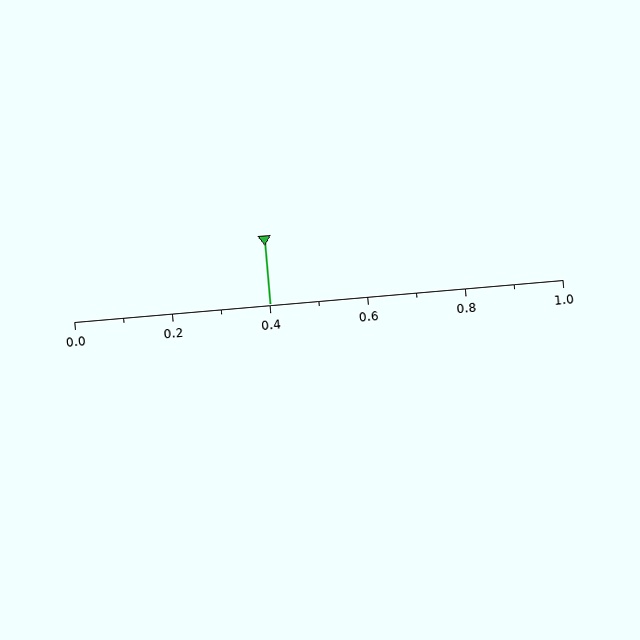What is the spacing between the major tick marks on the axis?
The major ticks are spaced 0.2 apart.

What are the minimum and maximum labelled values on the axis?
The axis runs from 0.0 to 1.0.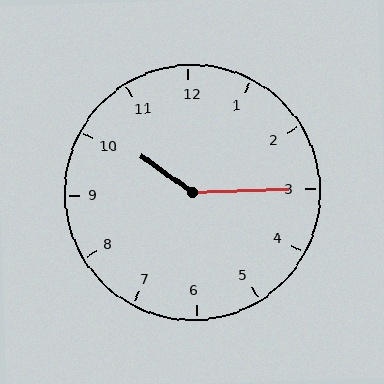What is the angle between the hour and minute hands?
Approximately 142 degrees.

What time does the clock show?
10:15.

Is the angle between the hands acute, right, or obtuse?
It is obtuse.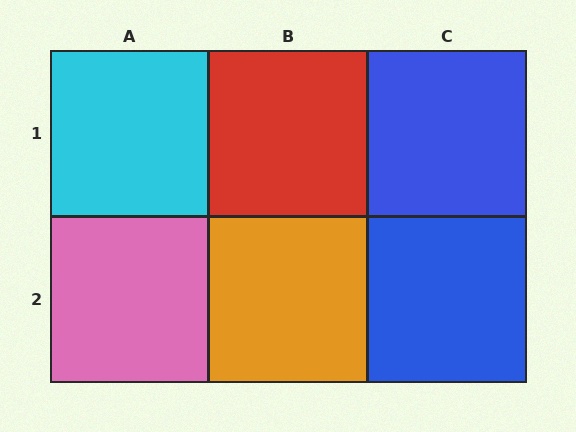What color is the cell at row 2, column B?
Orange.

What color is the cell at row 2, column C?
Blue.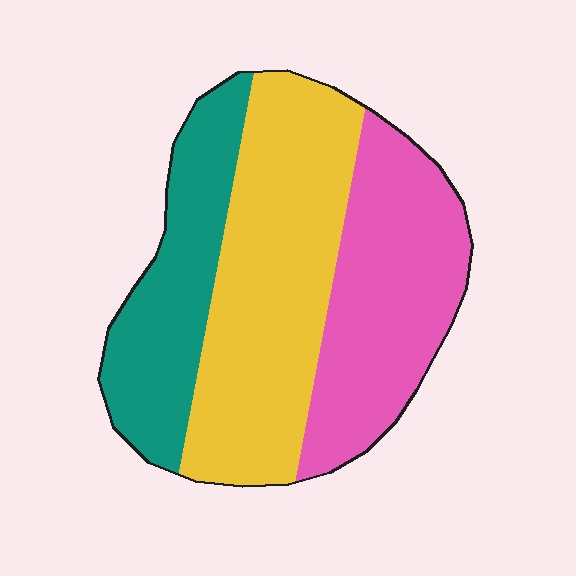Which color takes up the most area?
Yellow, at roughly 40%.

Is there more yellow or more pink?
Yellow.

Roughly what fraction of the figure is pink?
Pink takes up about one third (1/3) of the figure.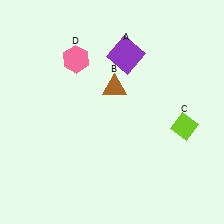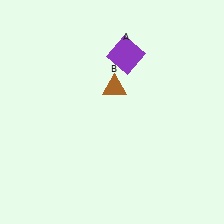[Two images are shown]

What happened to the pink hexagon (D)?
The pink hexagon (D) was removed in Image 2. It was in the top-left area of Image 1.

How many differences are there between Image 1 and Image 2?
There are 2 differences between the two images.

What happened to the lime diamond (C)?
The lime diamond (C) was removed in Image 2. It was in the bottom-right area of Image 1.